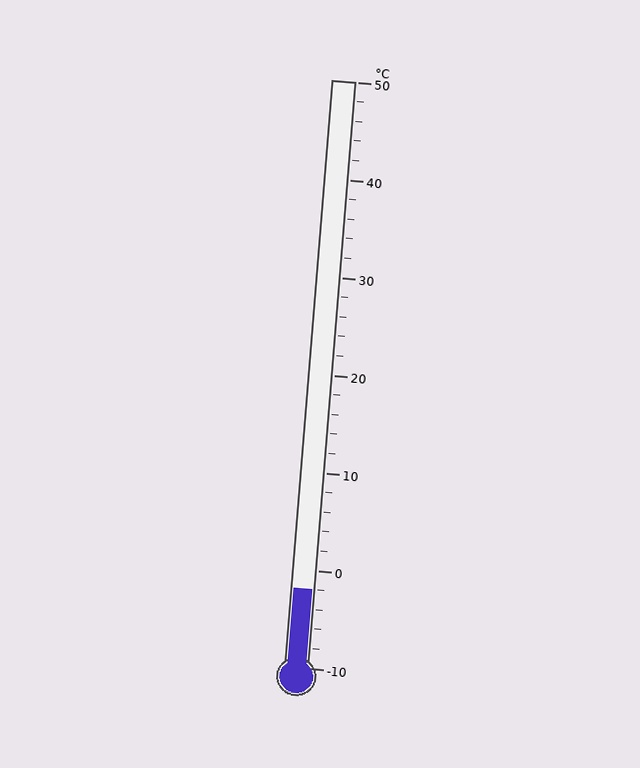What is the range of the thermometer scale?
The thermometer scale ranges from -10°C to 50°C.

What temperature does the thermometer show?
The thermometer shows approximately -2°C.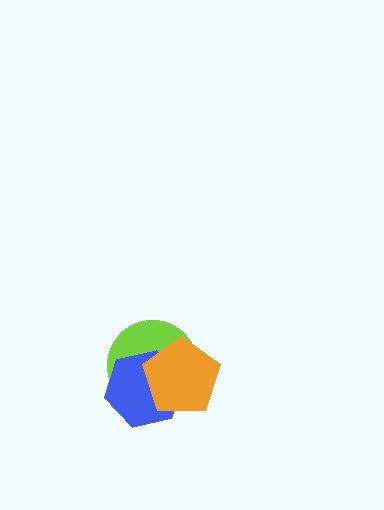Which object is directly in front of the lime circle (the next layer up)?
The blue hexagon is directly in front of the lime circle.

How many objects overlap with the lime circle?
2 objects overlap with the lime circle.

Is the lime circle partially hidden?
Yes, it is partially covered by another shape.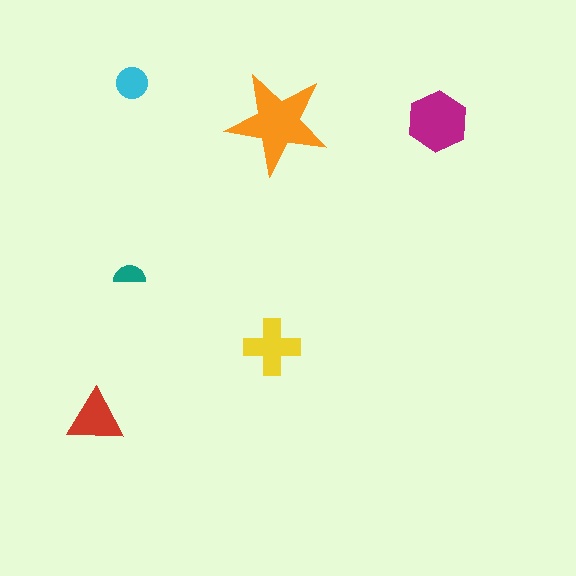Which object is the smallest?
The teal semicircle.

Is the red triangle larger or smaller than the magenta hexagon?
Smaller.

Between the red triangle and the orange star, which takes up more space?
The orange star.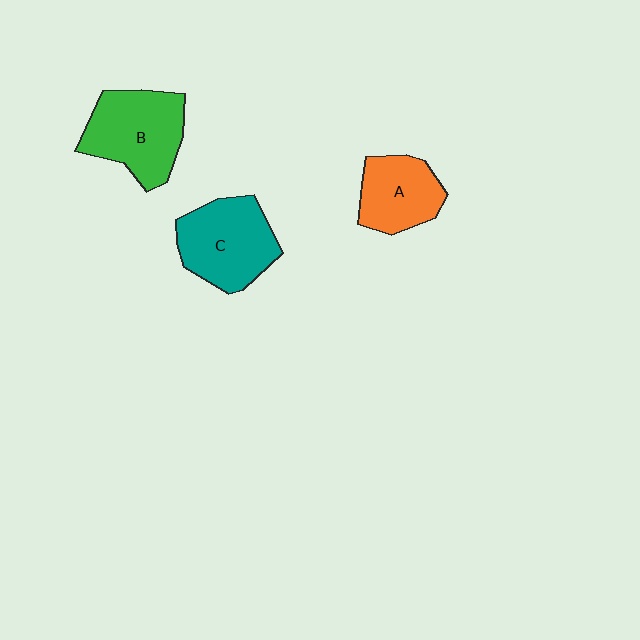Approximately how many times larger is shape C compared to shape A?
Approximately 1.3 times.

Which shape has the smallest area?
Shape A (orange).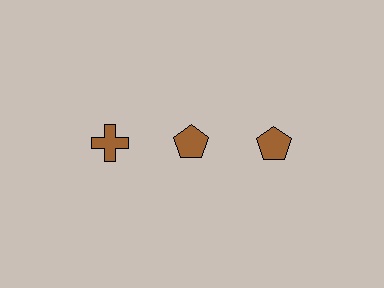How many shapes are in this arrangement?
There are 3 shapes arranged in a grid pattern.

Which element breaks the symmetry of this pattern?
The brown cross in the top row, leftmost column breaks the symmetry. All other shapes are brown pentagons.